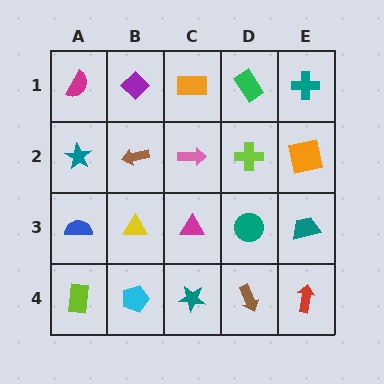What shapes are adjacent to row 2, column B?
A purple diamond (row 1, column B), a yellow triangle (row 3, column B), a teal star (row 2, column A), a pink arrow (row 2, column C).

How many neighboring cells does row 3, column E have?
3.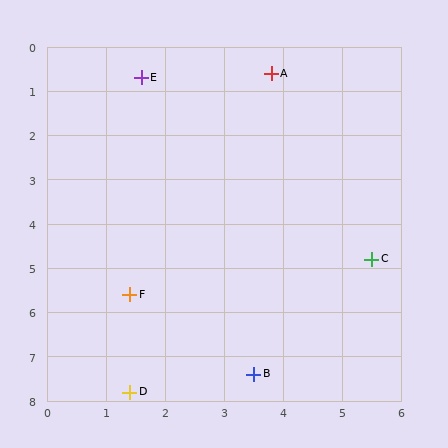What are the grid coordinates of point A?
Point A is at approximately (3.8, 0.6).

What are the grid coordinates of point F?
Point F is at approximately (1.4, 5.6).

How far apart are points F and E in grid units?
Points F and E are about 4.9 grid units apart.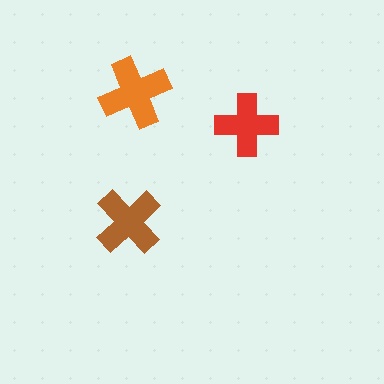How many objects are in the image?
There are 3 objects in the image.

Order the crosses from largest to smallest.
the orange one, the brown one, the red one.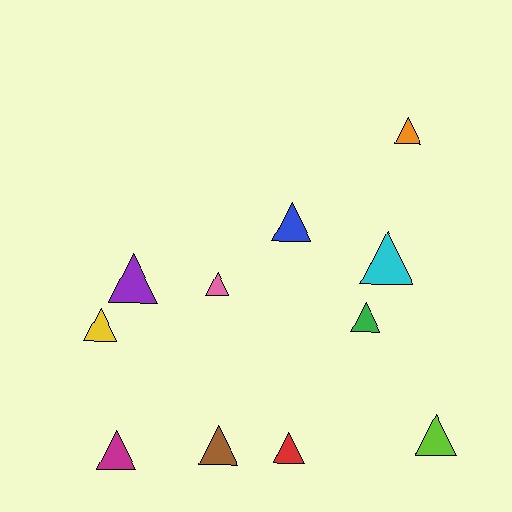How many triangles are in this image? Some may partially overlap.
There are 11 triangles.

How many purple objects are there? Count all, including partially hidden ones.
There is 1 purple object.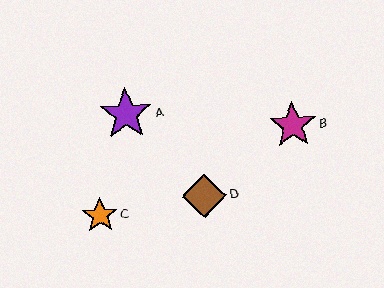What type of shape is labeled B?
Shape B is a magenta star.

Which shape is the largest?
The purple star (labeled A) is the largest.